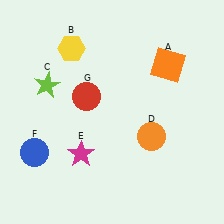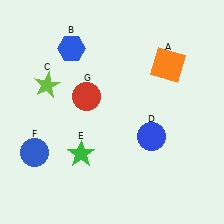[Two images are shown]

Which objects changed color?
B changed from yellow to blue. D changed from orange to blue. E changed from magenta to green.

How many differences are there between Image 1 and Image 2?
There are 3 differences between the two images.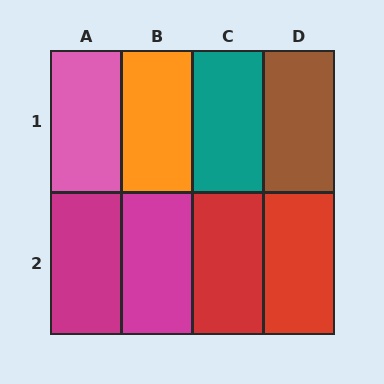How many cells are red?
2 cells are red.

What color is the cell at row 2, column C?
Red.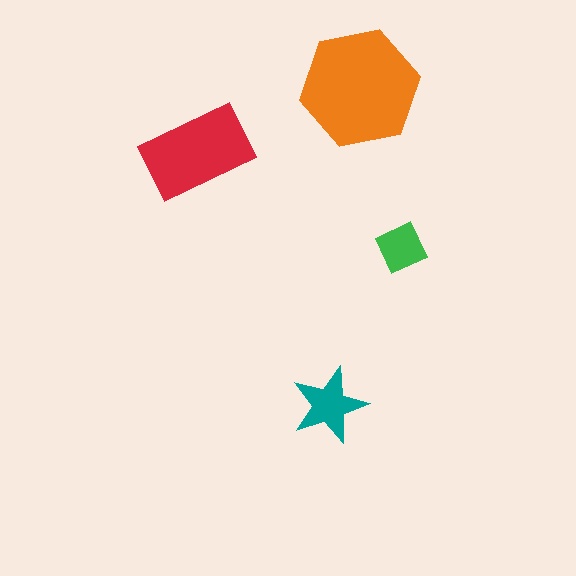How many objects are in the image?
There are 4 objects in the image.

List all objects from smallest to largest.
The green square, the teal star, the red rectangle, the orange hexagon.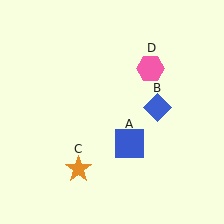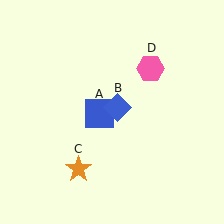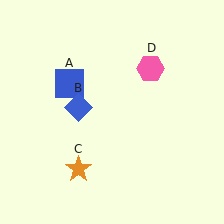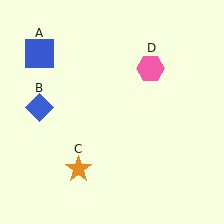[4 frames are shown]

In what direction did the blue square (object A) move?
The blue square (object A) moved up and to the left.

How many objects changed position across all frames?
2 objects changed position: blue square (object A), blue diamond (object B).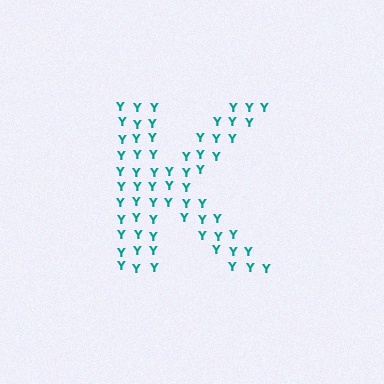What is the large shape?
The large shape is the letter K.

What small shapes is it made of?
It is made of small letter Y's.